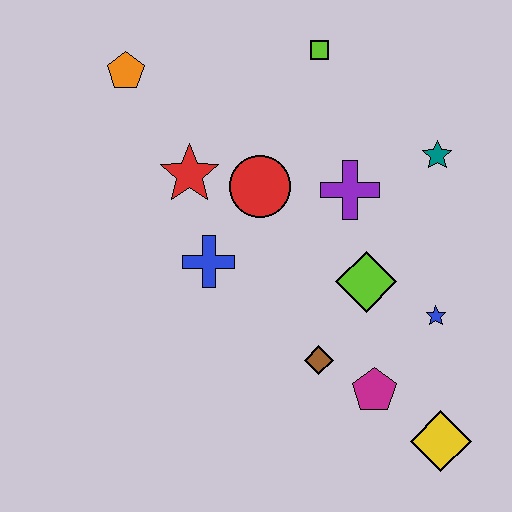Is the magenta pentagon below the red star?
Yes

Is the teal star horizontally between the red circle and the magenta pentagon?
No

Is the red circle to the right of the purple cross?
No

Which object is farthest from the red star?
The yellow diamond is farthest from the red star.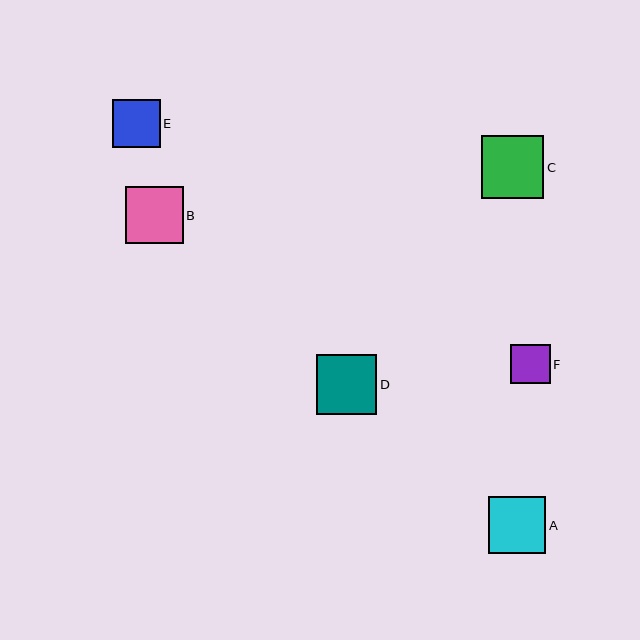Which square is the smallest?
Square F is the smallest with a size of approximately 40 pixels.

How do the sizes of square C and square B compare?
Square C and square B are approximately the same size.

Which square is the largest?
Square C is the largest with a size of approximately 63 pixels.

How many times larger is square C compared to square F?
Square C is approximately 1.6 times the size of square F.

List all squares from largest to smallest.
From largest to smallest: C, D, B, A, E, F.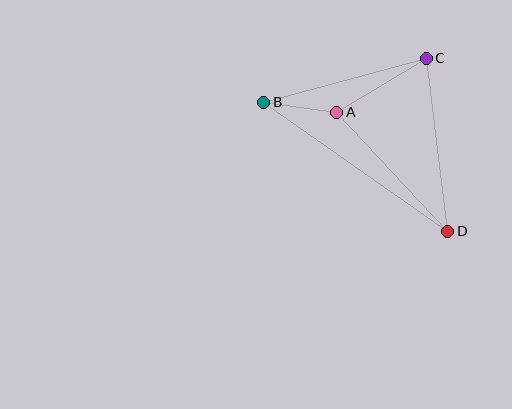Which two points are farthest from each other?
Points B and D are farthest from each other.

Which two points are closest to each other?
Points A and B are closest to each other.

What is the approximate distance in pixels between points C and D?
The distance between C and D is approximately 175 pixels.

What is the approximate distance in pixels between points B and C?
The distance between B and C is approximately 168 pixels.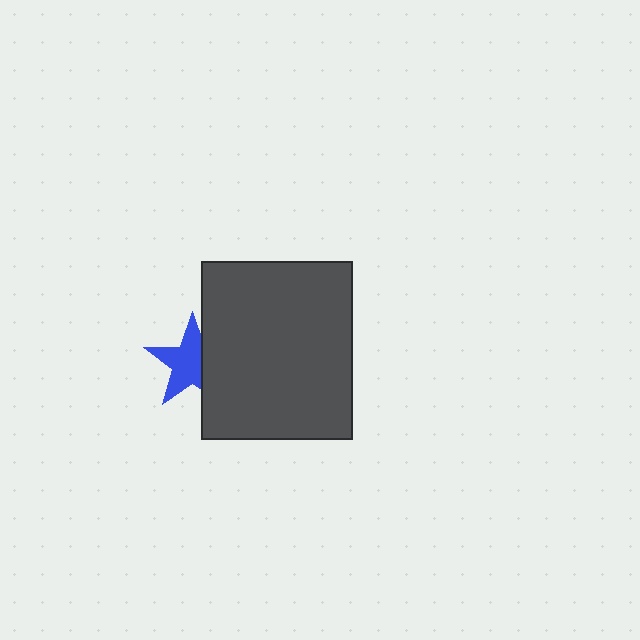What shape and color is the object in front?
The object in front is a dark gray rectangle.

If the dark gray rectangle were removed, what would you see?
You would see the complete blue star.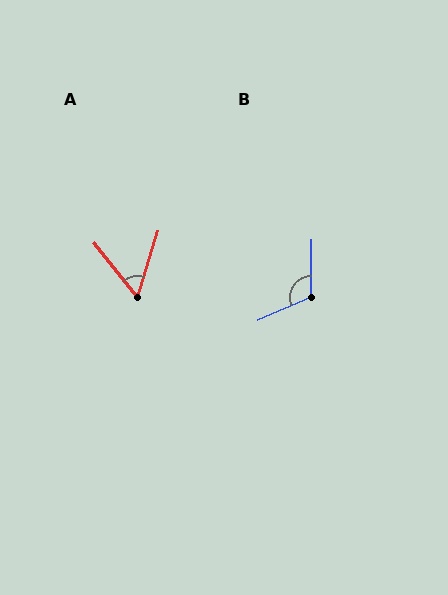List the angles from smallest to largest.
A (55°), B (114°).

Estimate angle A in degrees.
Approximately 55 degrees.